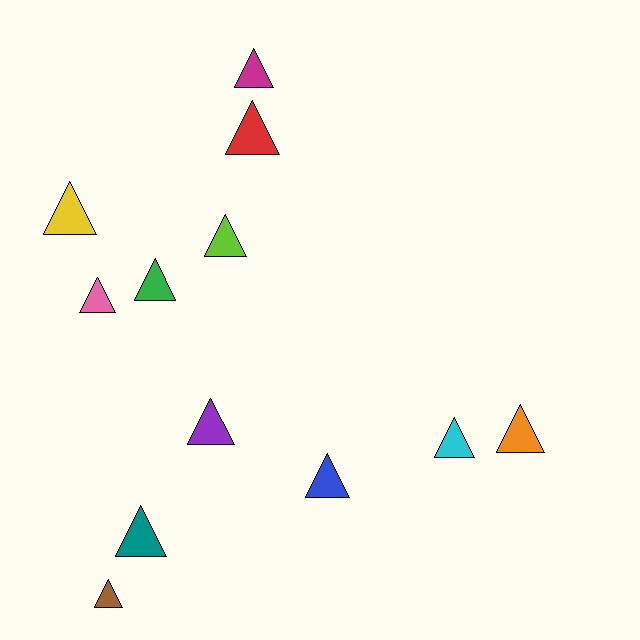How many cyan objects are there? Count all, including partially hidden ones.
There is 1 cyan object.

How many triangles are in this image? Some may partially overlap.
There are 12 triangles.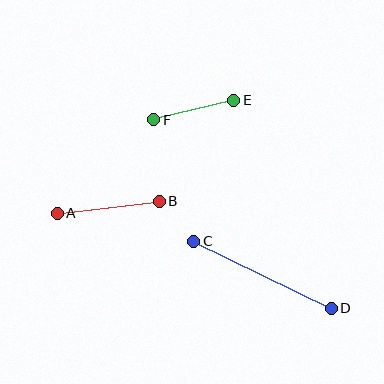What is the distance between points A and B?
The distance is approximately 103 pixels.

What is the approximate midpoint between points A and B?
The midpoint is at approximately (108, 207) pixels.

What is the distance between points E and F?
The distance is approximately 83 pixels.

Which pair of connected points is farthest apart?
Points C and D are farthest apart.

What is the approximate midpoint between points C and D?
The midpoint is at approximately (262, 275) pixels.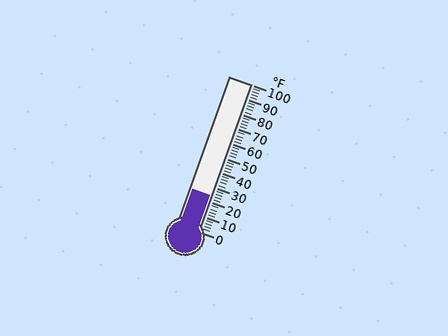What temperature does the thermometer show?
The thermometer shows approximately 24°F.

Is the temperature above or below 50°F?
The temperature is below 50°F.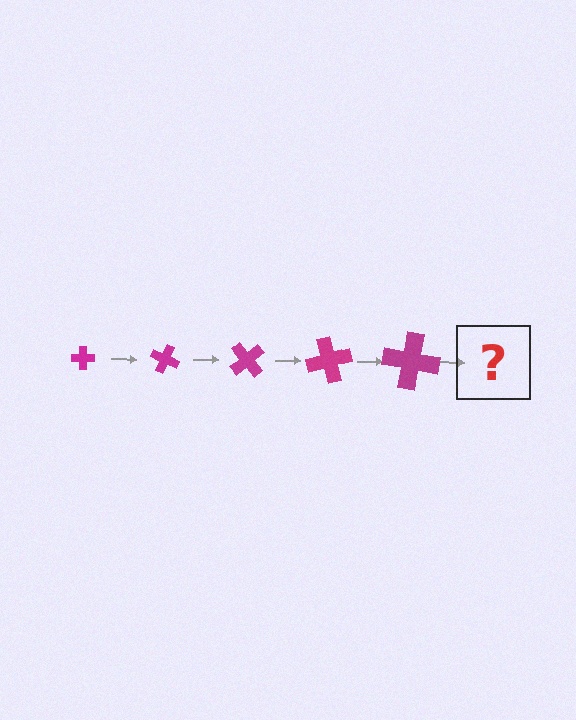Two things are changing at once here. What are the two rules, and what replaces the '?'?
The two rules are that the cross grows larger each step and it rotates 25 degrees each step. The '?' should be a cross, larger than the previous one and rotated 125 degrees from the start.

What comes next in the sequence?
The next element should be a cross, larger than the previous one and rotated 125 degrees from the start.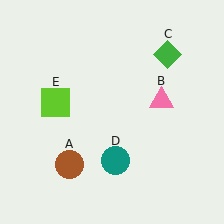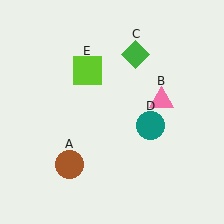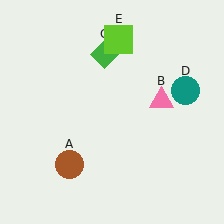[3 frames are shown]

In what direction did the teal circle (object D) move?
The teal circle (object D) moved up and to the right.